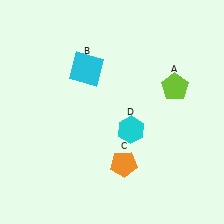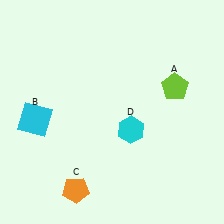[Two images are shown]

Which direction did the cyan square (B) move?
The cyan square (B) moved left.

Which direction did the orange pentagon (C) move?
The orange pentagon (C) moved left.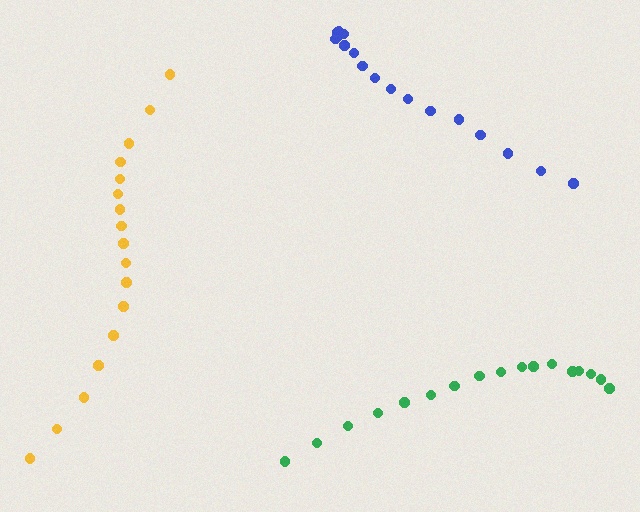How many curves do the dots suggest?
There are 3 distinct paths.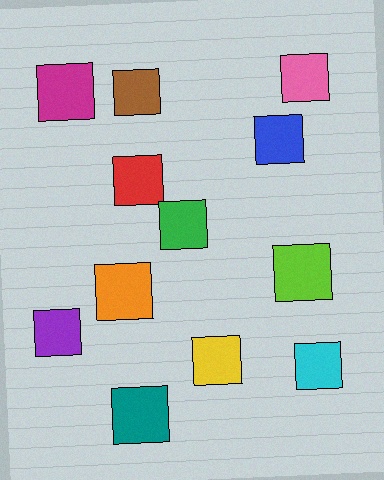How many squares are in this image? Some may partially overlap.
There are 12 squares.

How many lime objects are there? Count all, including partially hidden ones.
There is 1 lime object.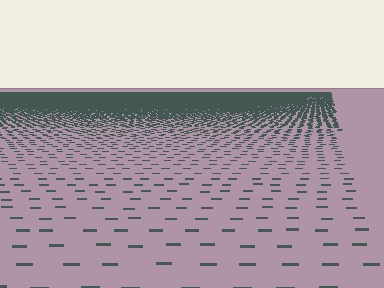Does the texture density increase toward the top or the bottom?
Density increases toward the top.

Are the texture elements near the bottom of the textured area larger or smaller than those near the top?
Larger. Near the bottom, elements are closer to the viewer and appear at a bigger on-screen size.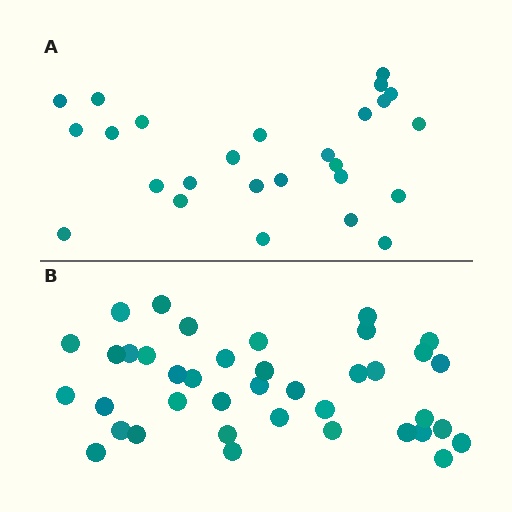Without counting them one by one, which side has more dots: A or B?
Region B (the bottom region) has more dots.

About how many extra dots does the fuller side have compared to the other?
Region B has approximately 15 more dots than region A.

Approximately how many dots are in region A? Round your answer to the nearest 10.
About 30 dots. (The exact count is 26, which rounds to 30.)